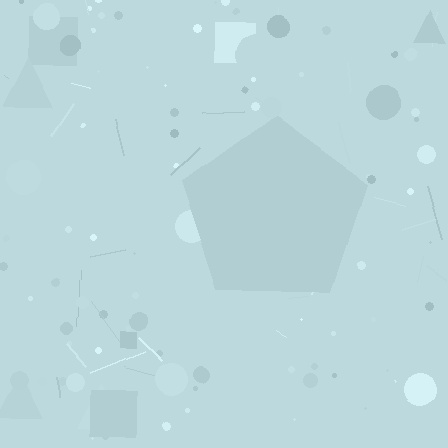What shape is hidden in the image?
A pentagon is hidden in the image.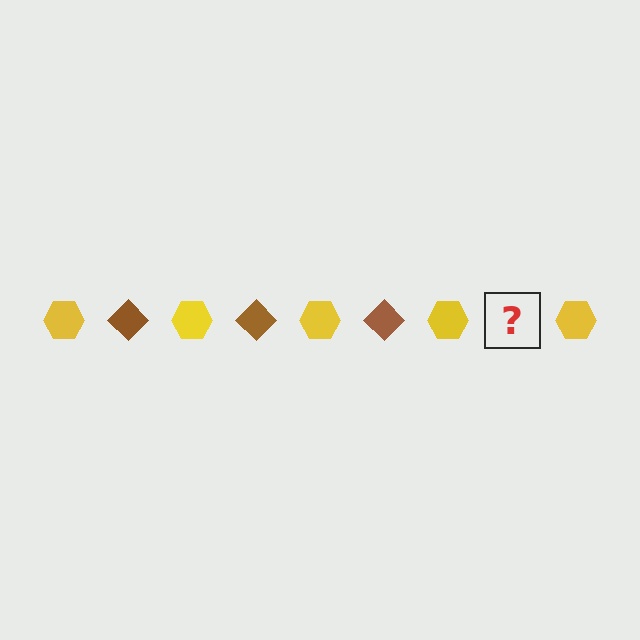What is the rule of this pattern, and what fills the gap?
The rule is that the pattern alternates between yellow hexagon and brown diamond. The gap should be filled with a brown diamond.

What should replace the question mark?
The question mark should be replaced with a brown diamond.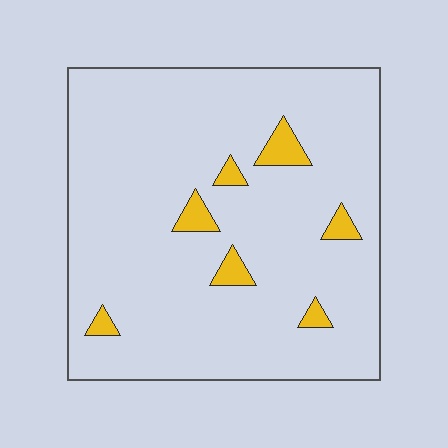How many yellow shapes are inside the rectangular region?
7.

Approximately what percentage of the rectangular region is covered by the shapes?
Approximately 5%.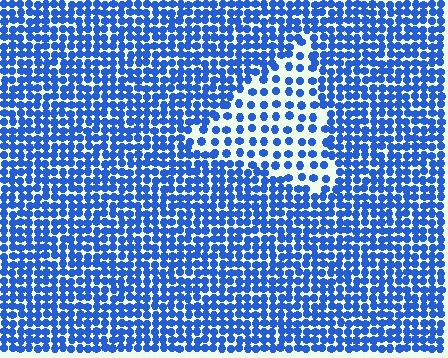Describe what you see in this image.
The image contains small blue elements arranged at two different densities. A triangle-shaped region is visible where the elements are less densely packed than the surrounding area.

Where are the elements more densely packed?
The elements are more densely packed outside the triangle boundary.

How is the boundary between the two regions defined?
The boundary is defined by a change in element density (approximately 2.1x ratio). All elements are the same color, size, and shape.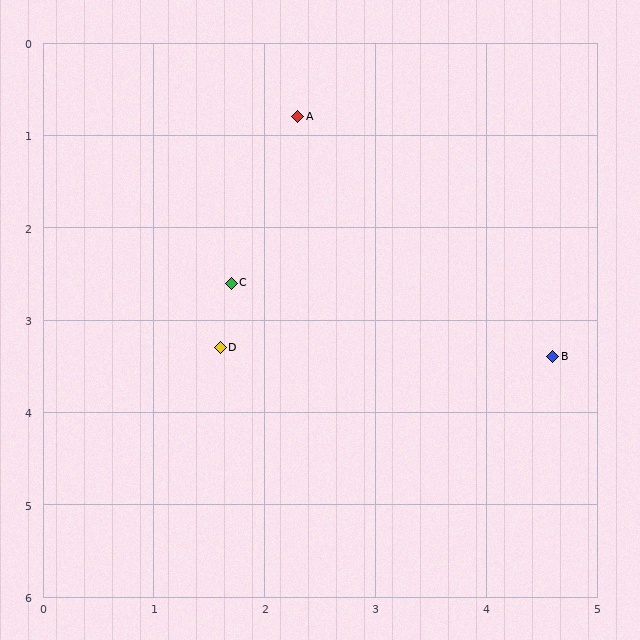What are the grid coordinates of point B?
Point B is at approximately (4.6, 3.4).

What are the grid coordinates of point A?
Point A is at approximately (2.3, 0.8).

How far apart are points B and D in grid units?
Points B and D are about 3.0 grid units apart.